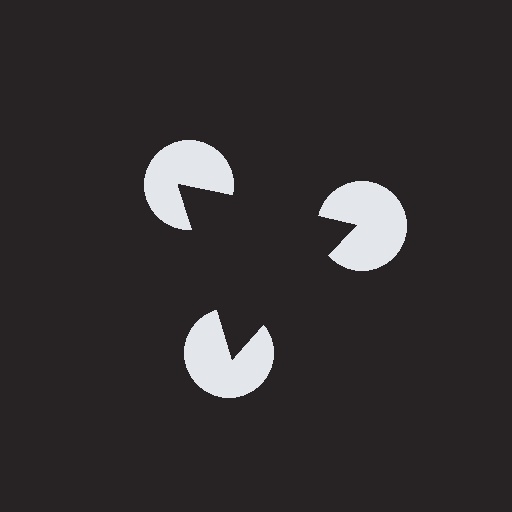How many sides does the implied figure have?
3 sides.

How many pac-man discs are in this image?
There are 3 — one at each vertex of the illusory triangle.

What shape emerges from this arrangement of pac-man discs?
An illusory triangle — its edges are inferred from the aligned wedge cuts in the pac-man discs, not physically drawn.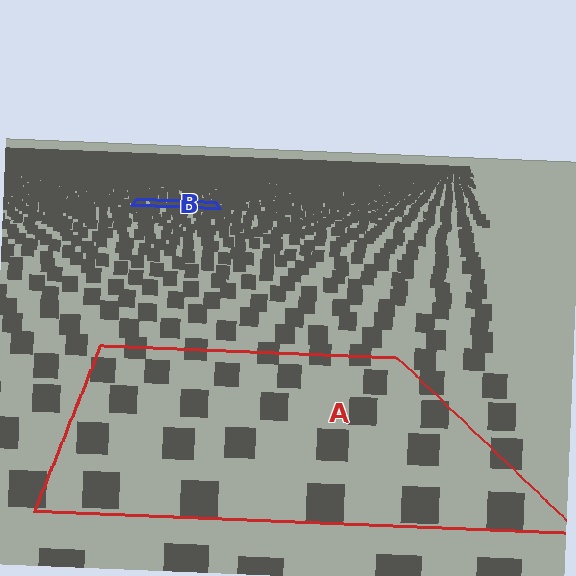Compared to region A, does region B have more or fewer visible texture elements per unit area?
Region B has more texture elements per unit area — they are packed more densely because it is farther away.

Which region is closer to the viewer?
Region A is closer. The texture elements there are larger and more spread out.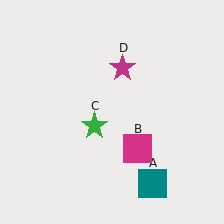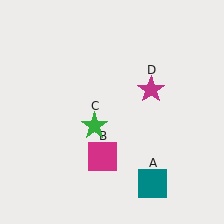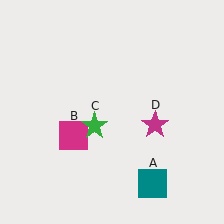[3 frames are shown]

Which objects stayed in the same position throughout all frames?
Teal square (object A) and green star (object C) remained stationary.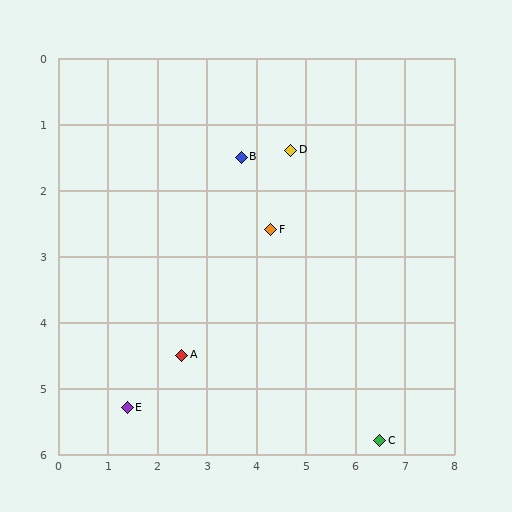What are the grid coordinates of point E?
Point E is at approximately (1.4, 5.3).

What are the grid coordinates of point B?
Point B is at approximately (3.7, 1.5).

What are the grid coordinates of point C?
Point C is at approximately (6.5, 5.8).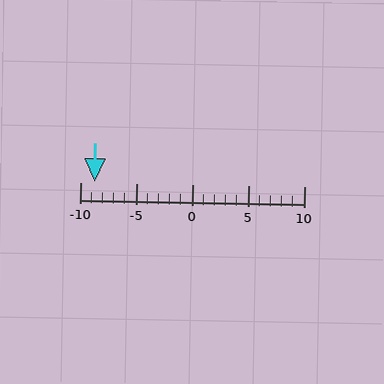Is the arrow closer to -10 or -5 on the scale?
The arrow is closer to -10.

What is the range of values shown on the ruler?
The ruler shows values from -10 to 10.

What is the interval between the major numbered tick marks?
The major tick marks are spaced 5 units apart.